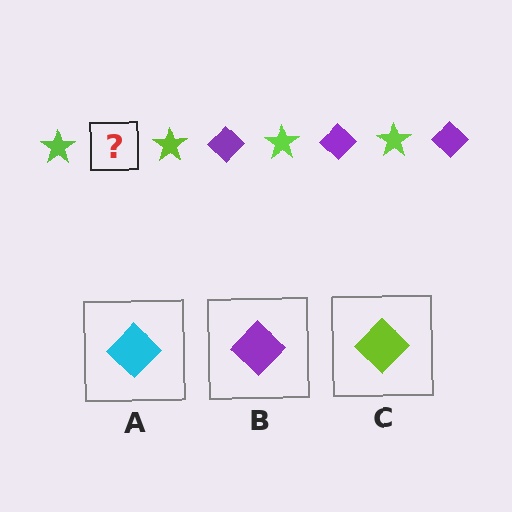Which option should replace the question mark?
Option B.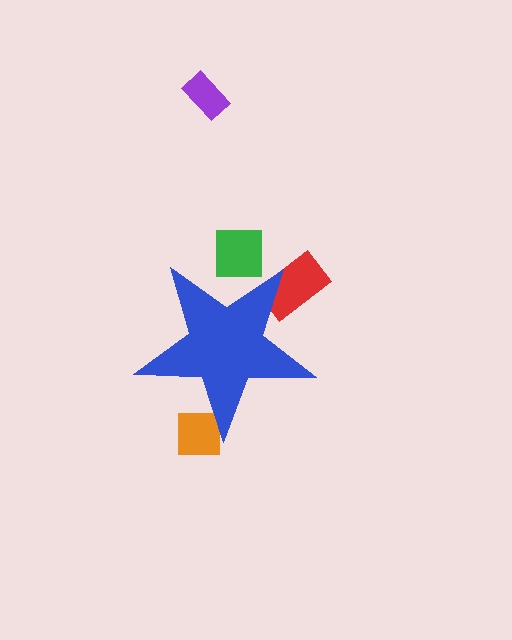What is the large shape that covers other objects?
A blue star.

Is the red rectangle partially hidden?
Yes, the red rectangle is partially hidden behind the blue star.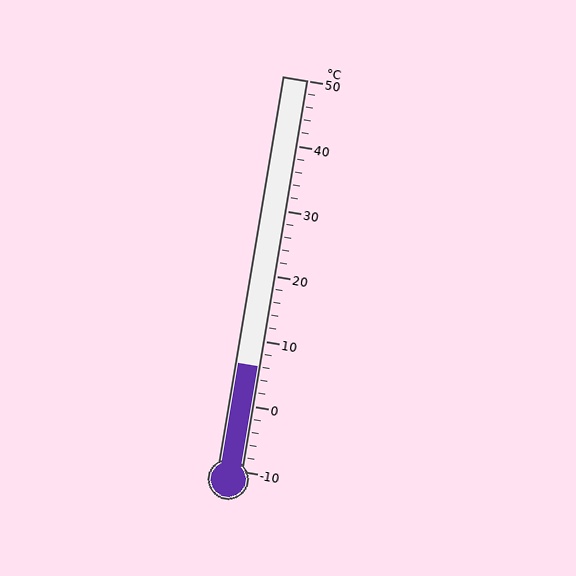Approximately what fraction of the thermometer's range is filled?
The thermometer is filled to approximately 25% of its range.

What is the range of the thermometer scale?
The thermometer scale ranges from -10°C to 50°C.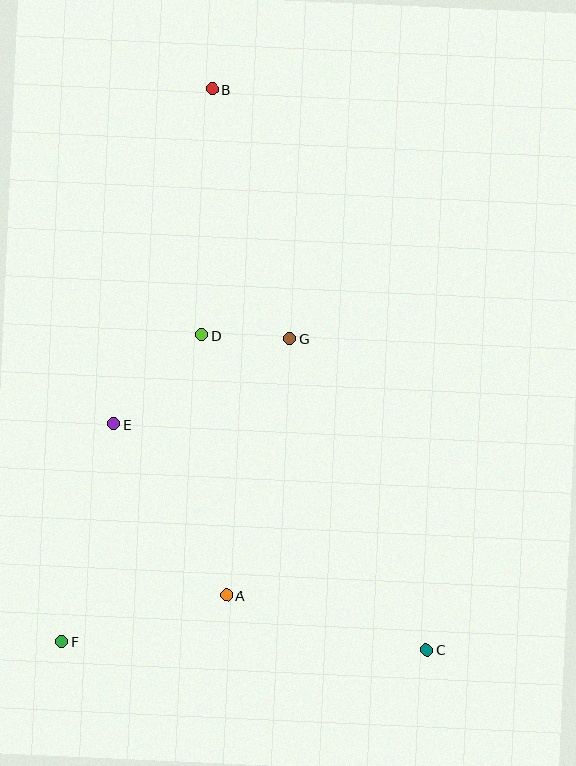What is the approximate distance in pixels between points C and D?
The distance between C and D is approximately 387 pixels.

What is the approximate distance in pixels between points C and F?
The distance between C and F is approximately 365 pixels.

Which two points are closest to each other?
Points D and G are closest to each other.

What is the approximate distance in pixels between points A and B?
The distance between A and B is approximately 506 pixels.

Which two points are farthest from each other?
Points B and C are farthest from each other.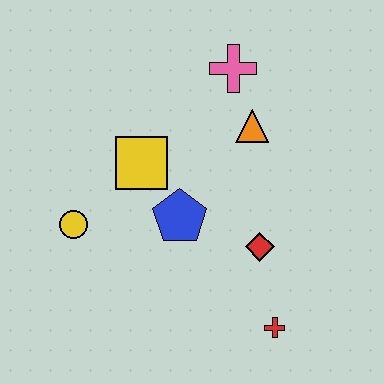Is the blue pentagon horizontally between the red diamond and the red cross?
No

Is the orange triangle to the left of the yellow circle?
No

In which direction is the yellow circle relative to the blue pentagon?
The yellow circle is to the left of the blue pentagon.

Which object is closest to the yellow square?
The blue pentagon is closest to the yellow square.